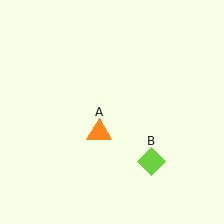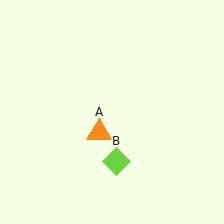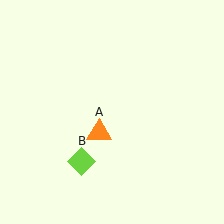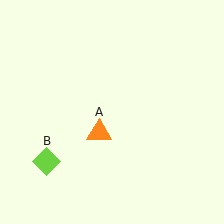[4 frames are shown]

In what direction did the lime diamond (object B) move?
The lime diamond (object B) moved left.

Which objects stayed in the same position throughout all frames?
Orange triangle (object A) remained stationary.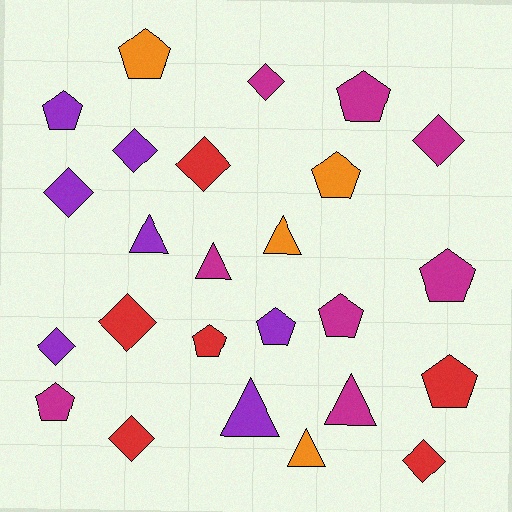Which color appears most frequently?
Magenta, with 8 objects.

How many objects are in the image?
There are 25 objects.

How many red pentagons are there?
There are 2 red pentagons.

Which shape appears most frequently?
Pentagon, with 10 objects.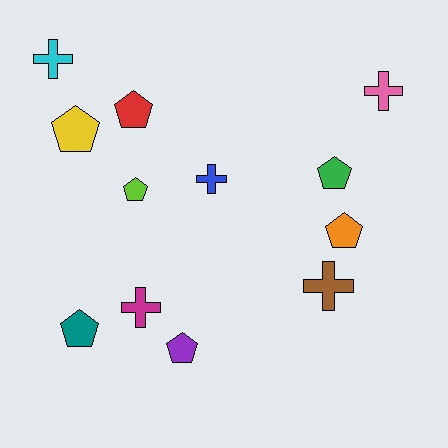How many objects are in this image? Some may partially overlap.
There are 12 objects.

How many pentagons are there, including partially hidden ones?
There are 7 pentagons.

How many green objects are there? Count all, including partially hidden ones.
There is 1 green object.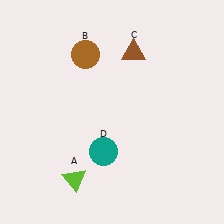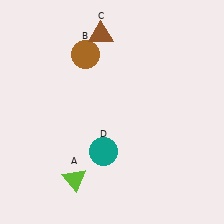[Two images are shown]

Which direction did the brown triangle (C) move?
The brown triangle (C) moved left.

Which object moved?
The brown triangle (C) moved left.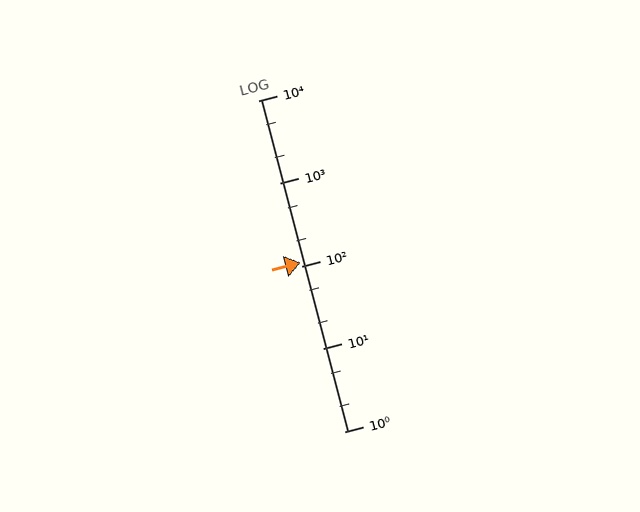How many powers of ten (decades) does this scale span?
The scale spans 4 decades, from 1 to 10000.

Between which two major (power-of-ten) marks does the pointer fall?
The pointer is between 100 and 1000.